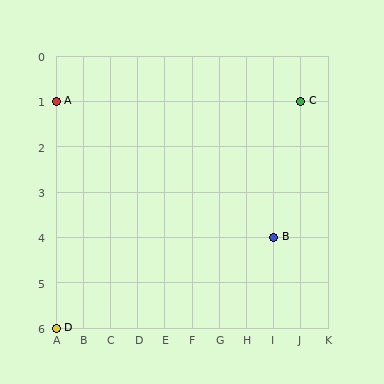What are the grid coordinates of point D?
Point D is at grid coordinates (A, 6).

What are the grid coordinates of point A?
Point A is at grid coordinates (A, 1).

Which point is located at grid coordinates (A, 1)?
Point A is at (A, 1).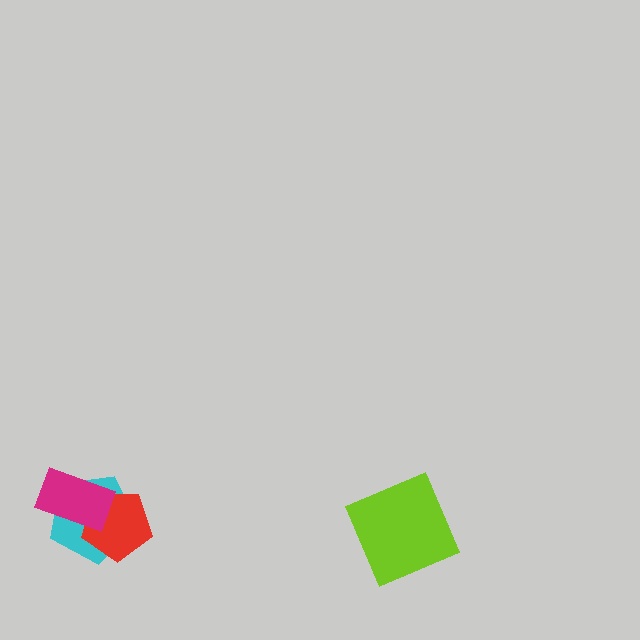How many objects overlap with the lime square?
0 objects overlap with the lime square.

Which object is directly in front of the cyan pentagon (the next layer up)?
The red pentagon is directly in front of the cyan pentagon.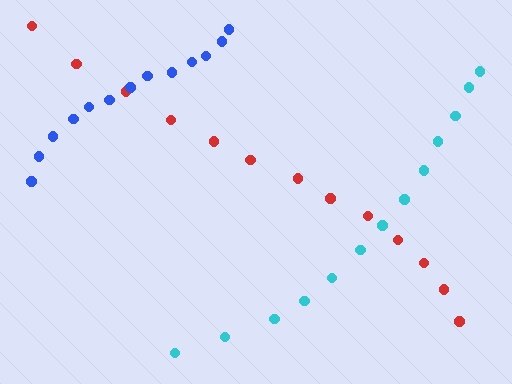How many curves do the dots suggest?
There are 3 distinct paths.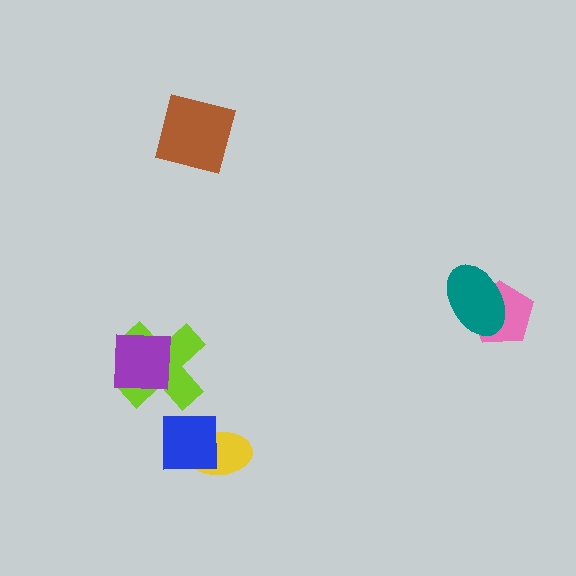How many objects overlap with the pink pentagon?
1 object overlaps with the pink pentagon.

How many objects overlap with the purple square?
1 object overlaps with the purple square.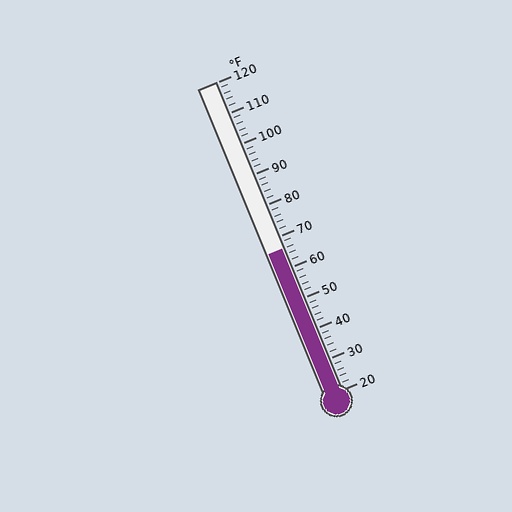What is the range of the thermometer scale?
The thermometer scale ranges from 20°F to 120°F.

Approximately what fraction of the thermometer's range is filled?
The thermometer is filled to approximately 45% of its range.